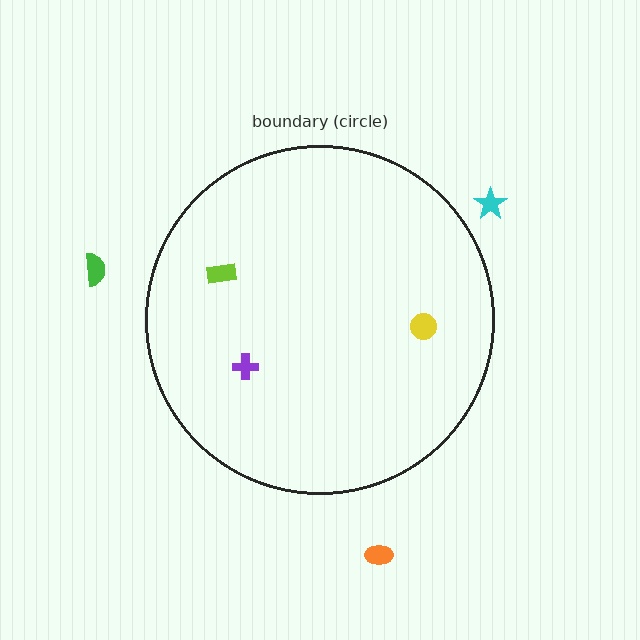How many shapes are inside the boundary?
3 inside, 3 outside.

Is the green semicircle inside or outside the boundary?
Outside.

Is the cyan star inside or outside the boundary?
Outside.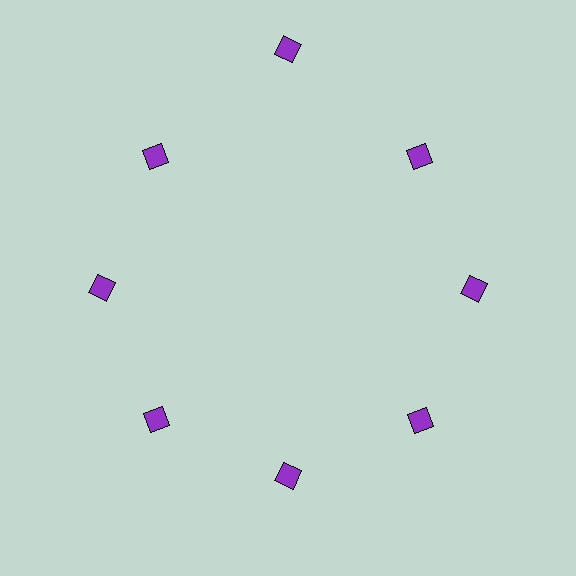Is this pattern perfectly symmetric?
No. The 8 purple diamonds are arranged in a ring, but one element near the 12 o'clock position is pushed outward from the center, breaking the 8-fold rotational symmetry.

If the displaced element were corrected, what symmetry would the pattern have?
It would have 8-fold rotational symmetry — the pattern would map onto itself every 45 degrees.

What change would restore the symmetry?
The symmetry would be restored by moving it inward, back onto the ring so that all 8 diamonds sit at equal angles and equal distance from the center.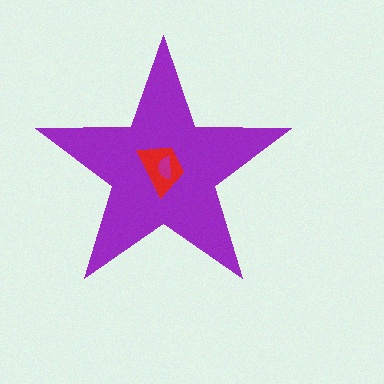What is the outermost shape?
The purple star.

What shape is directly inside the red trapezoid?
The magenta semicircle.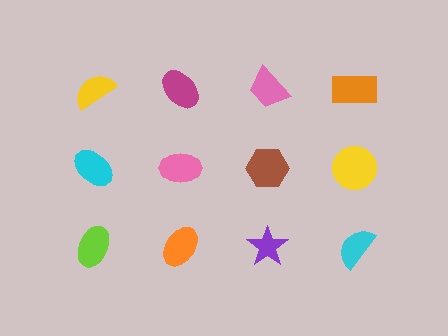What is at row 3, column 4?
A cyan semicircle.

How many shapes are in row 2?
4 shapes.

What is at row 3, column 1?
A lime ellipse.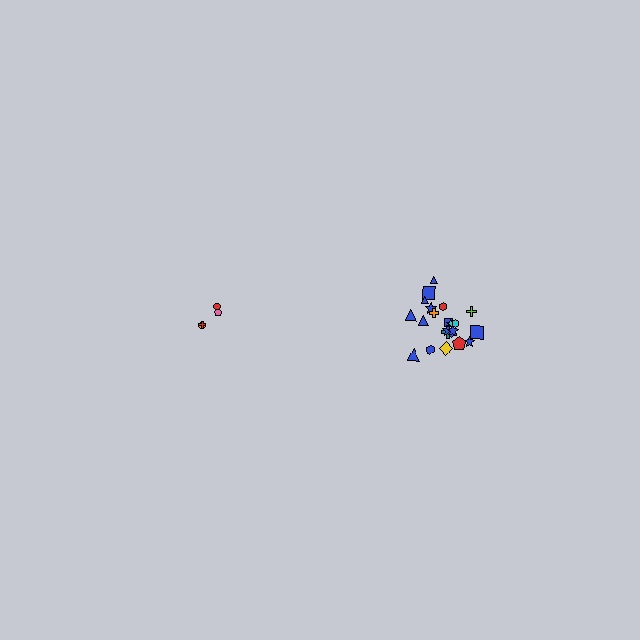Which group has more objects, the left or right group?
The right group.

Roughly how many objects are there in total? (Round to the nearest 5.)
Roughly 25 objects in total.